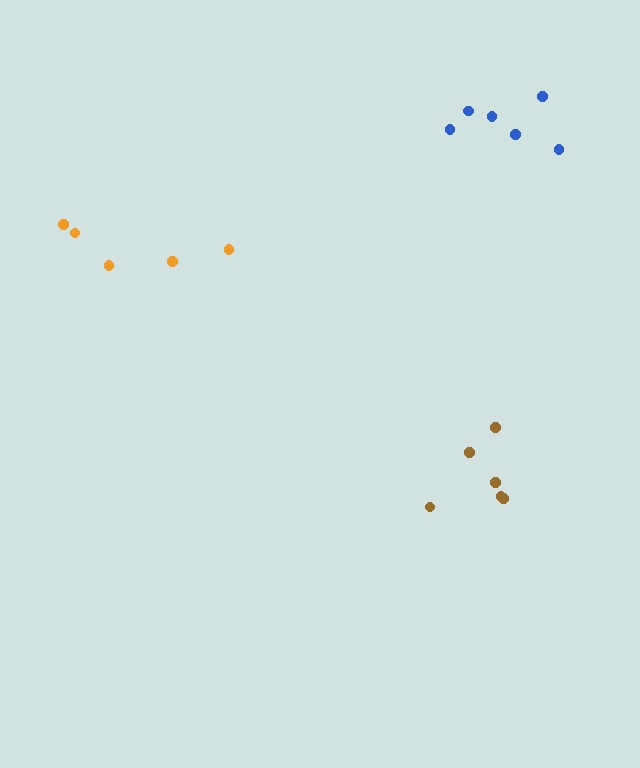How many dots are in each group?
Group 1: 6 dots, Group 2: 6 dots, Group 3: 5 dots (17 total).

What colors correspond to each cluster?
The clusters are colored: brown, blue, orange.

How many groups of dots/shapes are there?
There are 3 groups.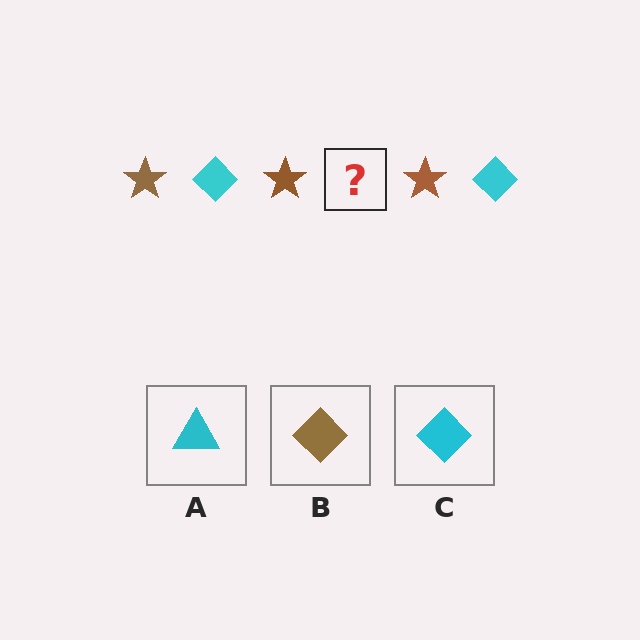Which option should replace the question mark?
Option C.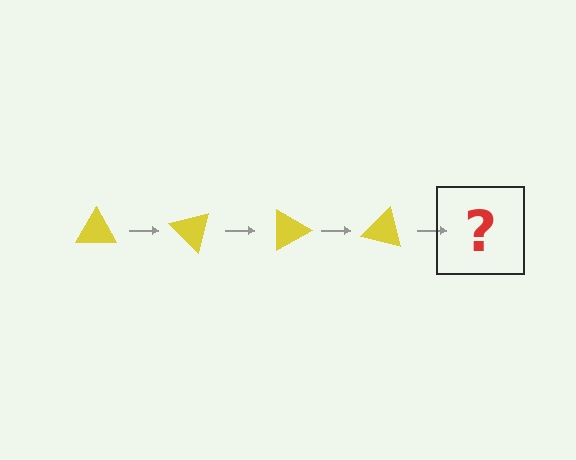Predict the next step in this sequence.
The next step is a yellow triangle rotated 180 degrees.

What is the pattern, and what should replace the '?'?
The pattern is that the triangle rotates 45 degrees each step. The '?' should be a yellow triangle rotated 180 degrees.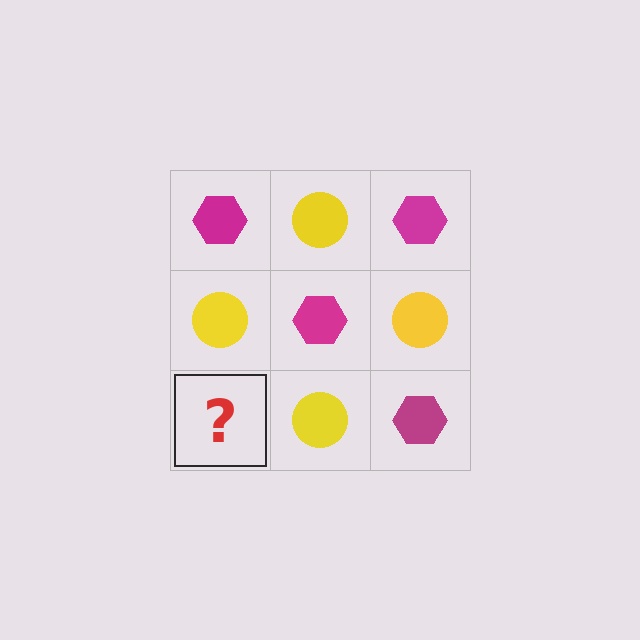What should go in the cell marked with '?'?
The missing cell should contain a magenta hexagon.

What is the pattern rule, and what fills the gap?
The rule is that it alternates magenta hexagon and yellow circle in a checkerboard pattern. The gap should be filled with a magenta hexagon.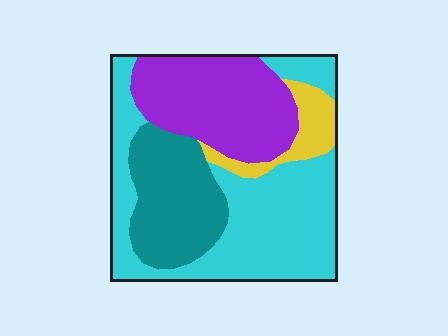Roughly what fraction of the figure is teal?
Teal takes up between a sixth and a third of the figure.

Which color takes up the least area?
Yellow, at roughly 10%.